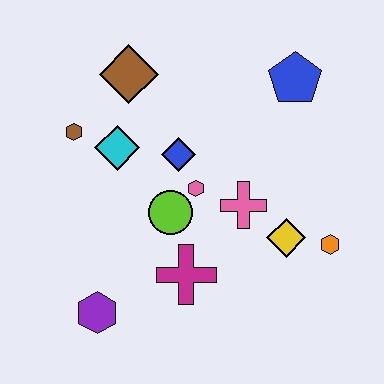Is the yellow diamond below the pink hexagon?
Yes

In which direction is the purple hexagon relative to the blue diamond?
The purple hexagon is below the blue diamond.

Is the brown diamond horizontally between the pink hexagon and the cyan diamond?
Yes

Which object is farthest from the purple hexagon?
The blue pentagon is farthest from the purple hexagon.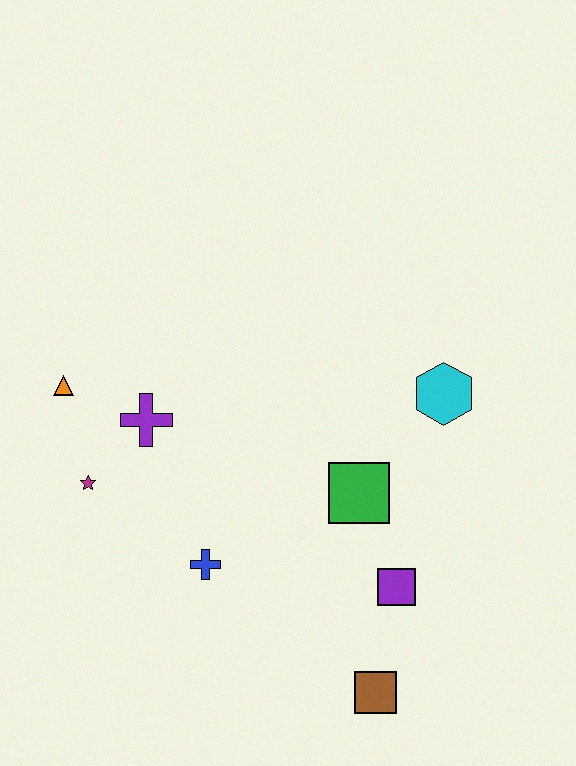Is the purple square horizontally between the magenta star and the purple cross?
No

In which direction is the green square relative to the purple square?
The green square is above the purple square.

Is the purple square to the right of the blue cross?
Yes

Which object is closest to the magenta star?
The purple cross is closest to the magenta star.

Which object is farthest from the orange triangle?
The brown square is farthest from the orange triangle.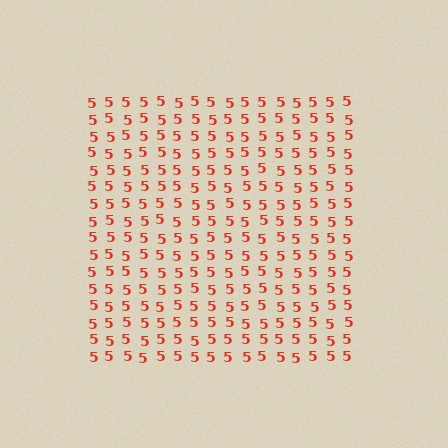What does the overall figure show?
The overall figure shows a square.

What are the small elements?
The small elements are digit 5's.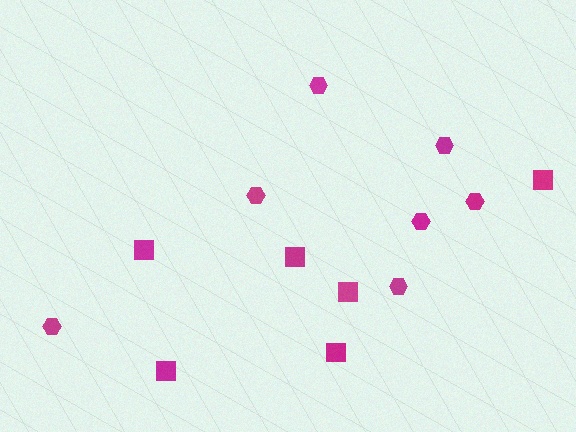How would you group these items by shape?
There are 2 groups: one group of squares (6) and one group of hexagons (7).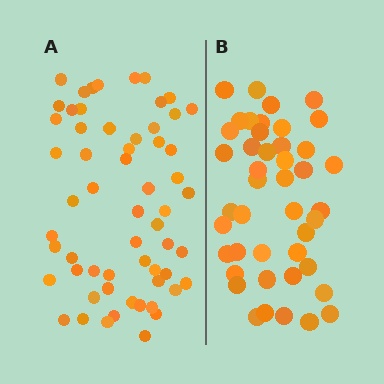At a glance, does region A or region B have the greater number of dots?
Region A (the left region) has more dots.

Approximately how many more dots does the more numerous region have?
Region A has approximately 15 more dots than region B.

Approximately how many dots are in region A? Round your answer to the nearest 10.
About 60 dots. (The exact count is 59, which rounds to 60.)